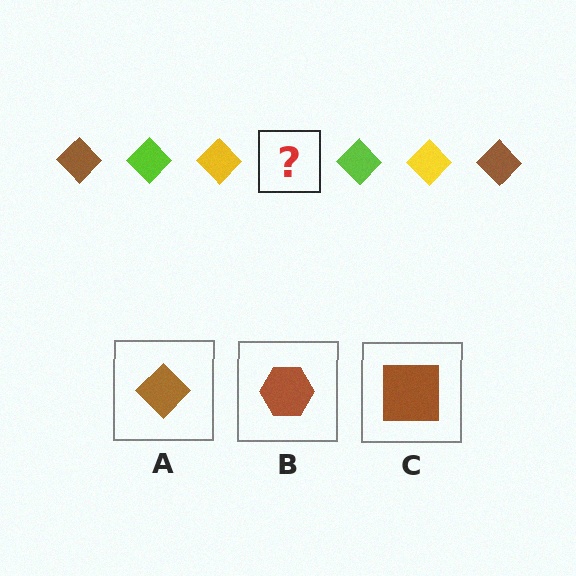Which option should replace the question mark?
Option A.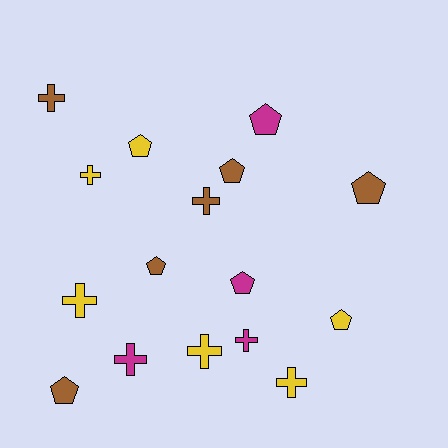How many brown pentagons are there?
There are 4 brown pentagons.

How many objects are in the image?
There are 16 objects.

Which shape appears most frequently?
Cross, with 8 objects.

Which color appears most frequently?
Yellow, with 6 objects.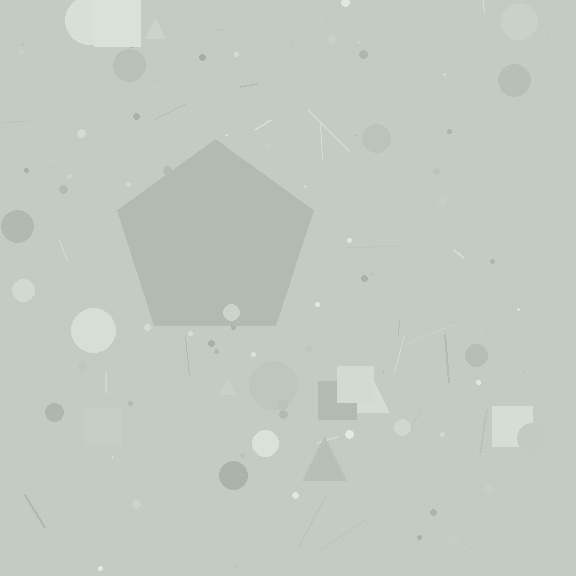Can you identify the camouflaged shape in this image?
The camouflaged shape is a pentagon.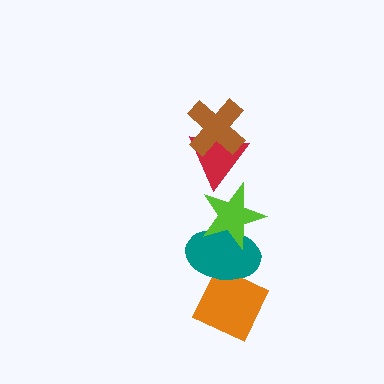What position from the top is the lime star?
The lime star is 3rd from the top.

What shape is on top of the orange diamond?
The teal ellipse is on top of the orange diamond.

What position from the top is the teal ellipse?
The teal ellipse is 4th from the top.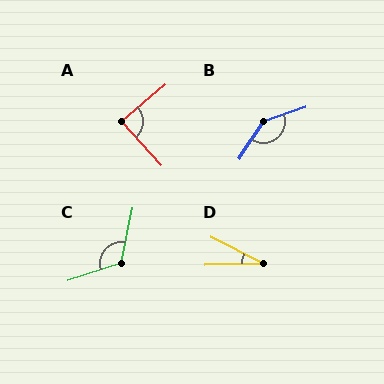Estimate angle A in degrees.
Approximately 88 degrees.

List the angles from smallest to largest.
D (29°), A (88°), C (119°), B (142°).